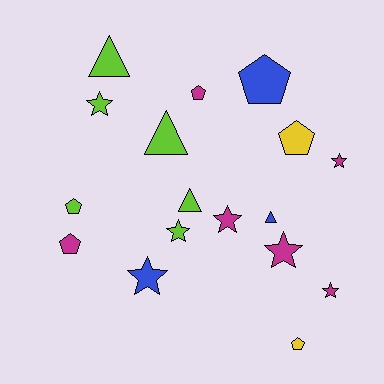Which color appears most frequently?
Lime, with 6 objects.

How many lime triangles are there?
There are 3 lime triangles.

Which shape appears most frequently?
Star, with 7 objects.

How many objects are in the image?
There are 17 objects.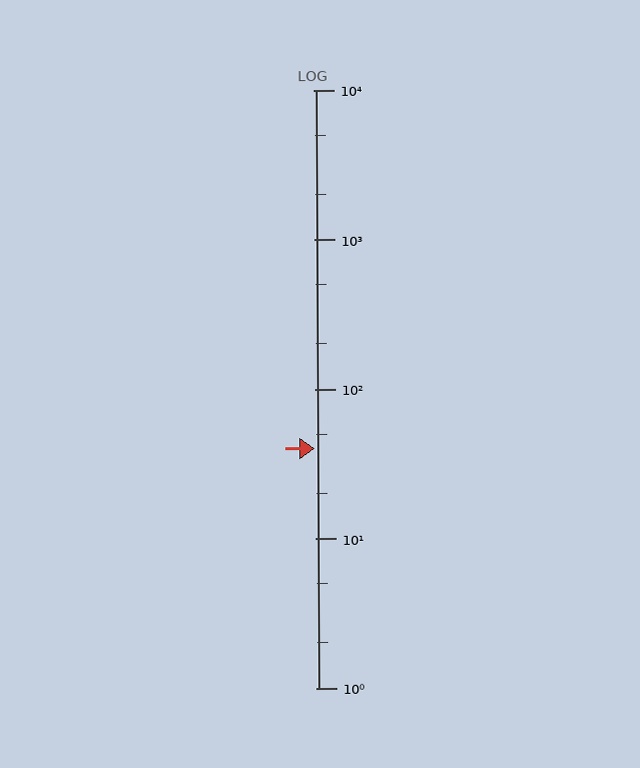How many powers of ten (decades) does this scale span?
The scale spans 4 decades, from 1 to 10000.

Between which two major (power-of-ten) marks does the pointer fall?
The pointer is between 10 and 100.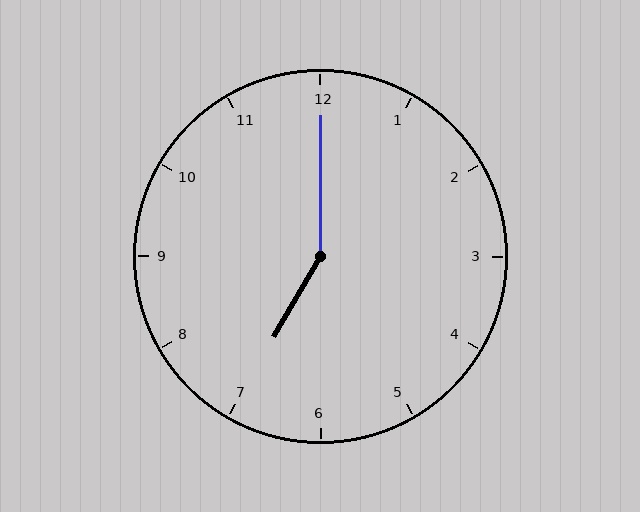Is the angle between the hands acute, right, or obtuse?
It is obtuse.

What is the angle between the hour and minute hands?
Approximately 150 degrees.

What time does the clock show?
7:00.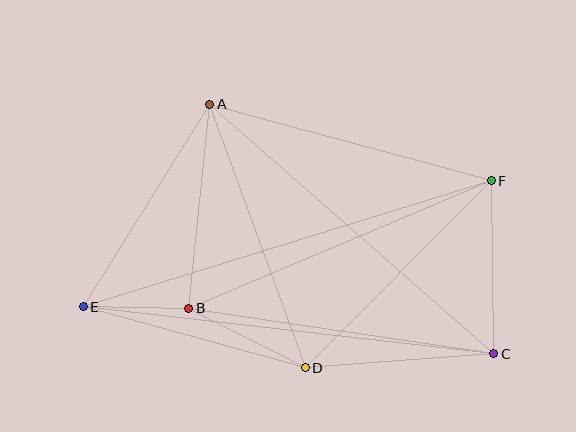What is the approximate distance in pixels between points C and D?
The distance between C and D is approximately 189 pixels.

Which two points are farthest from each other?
Points E and F are farthest from each other.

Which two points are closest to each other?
Points B and E are closest to each other.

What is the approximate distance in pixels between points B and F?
The distance between B and F is approximately 328 pixels.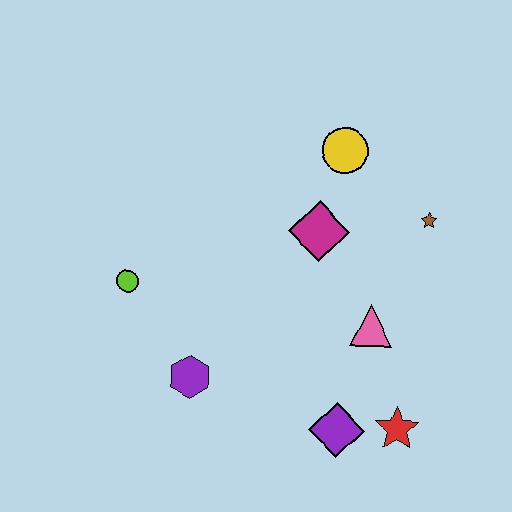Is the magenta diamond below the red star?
No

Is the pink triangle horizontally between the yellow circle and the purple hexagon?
No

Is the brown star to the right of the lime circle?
Yes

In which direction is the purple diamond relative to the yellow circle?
The purple diamond is below the yellow circle.